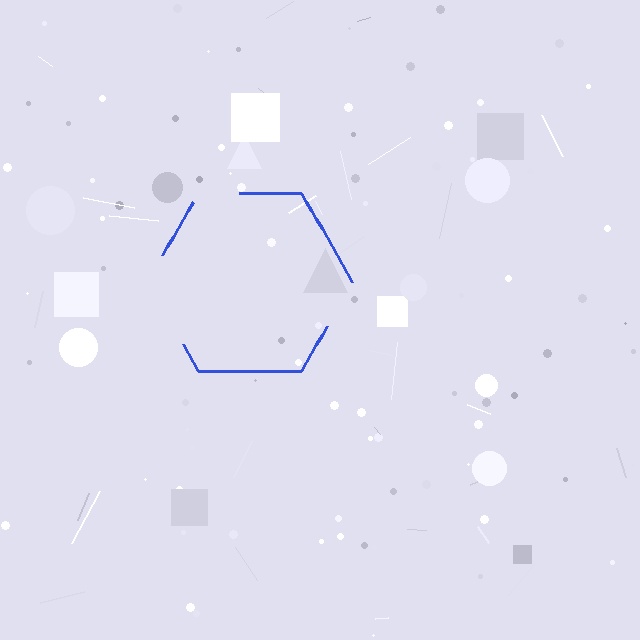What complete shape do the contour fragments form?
The contour fragments form a hexagon.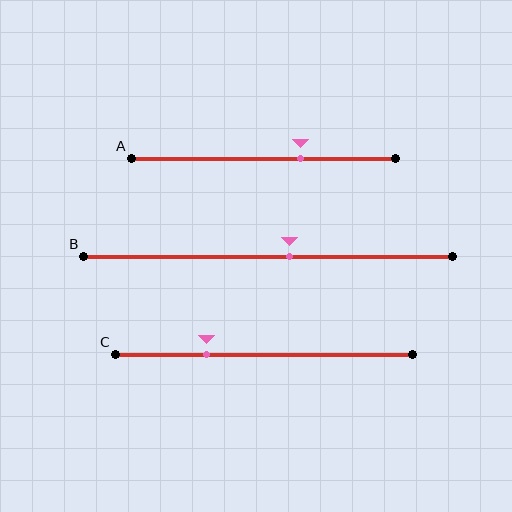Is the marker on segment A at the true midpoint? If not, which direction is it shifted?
No, the marker on segment A is shifted to the right by about 14% of the segment length.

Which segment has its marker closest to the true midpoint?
Segment B has its marker closest to the true midpoint.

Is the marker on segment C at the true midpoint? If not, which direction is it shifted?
No, the marker on segment C is shifted to the left by about 19% of the segment length.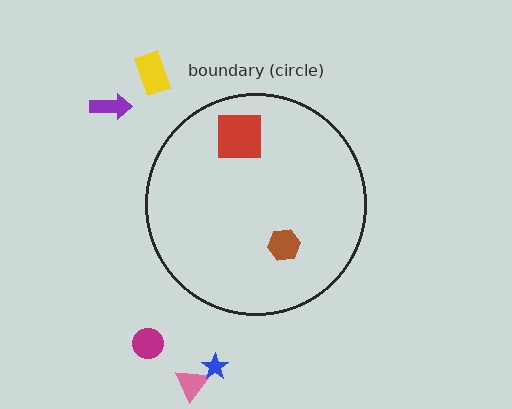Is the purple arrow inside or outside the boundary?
Outside.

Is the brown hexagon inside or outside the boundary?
Inside.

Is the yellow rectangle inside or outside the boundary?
Outside.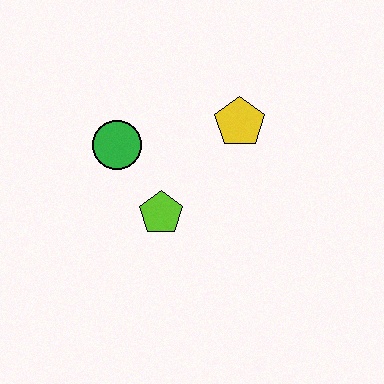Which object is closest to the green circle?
The lime pentagon is closest to the green circle.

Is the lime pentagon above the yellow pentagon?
No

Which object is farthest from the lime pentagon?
The yellow pentagon is farthest from the lime pentagon.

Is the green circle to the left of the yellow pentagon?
Yes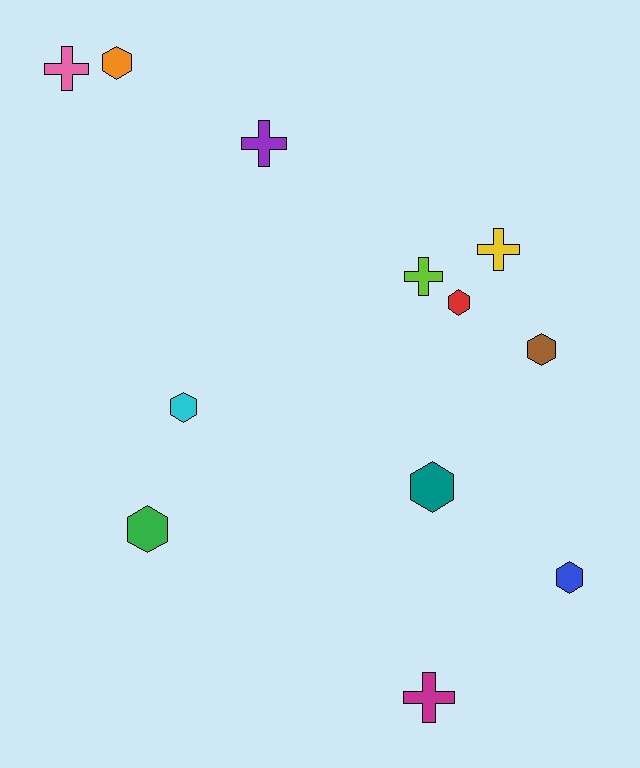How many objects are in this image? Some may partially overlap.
There are 12 objects.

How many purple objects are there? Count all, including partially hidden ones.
There is 1 purple object.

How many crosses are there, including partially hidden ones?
There are 5 crosses.